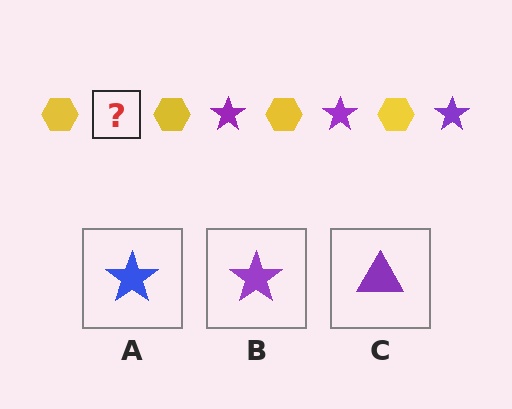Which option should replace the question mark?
Option B.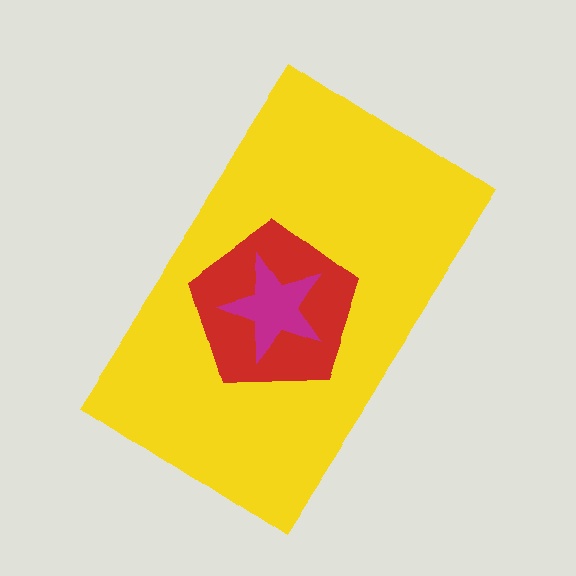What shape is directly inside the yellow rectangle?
The red pentagon.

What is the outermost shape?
The yellow rectangle.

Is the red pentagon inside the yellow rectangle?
Yes.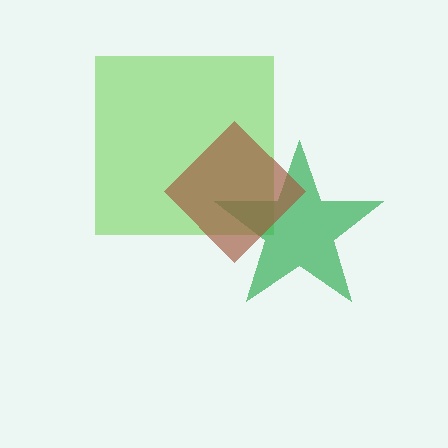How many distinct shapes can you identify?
There are 3 distinct shapes: a lime square, a green star, a brown diamond.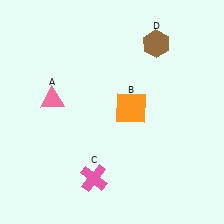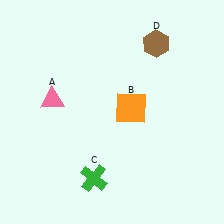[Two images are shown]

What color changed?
The cross (C) changed from pink in Image 1 to green in Image 2.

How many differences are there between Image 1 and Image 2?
There is 1 difference between the two images.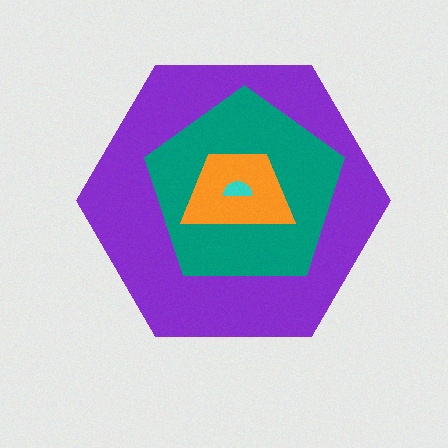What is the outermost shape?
The purple hexagon.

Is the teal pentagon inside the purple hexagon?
Yes.